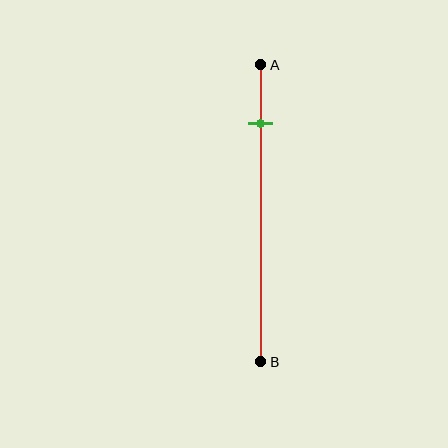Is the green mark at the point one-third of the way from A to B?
No, the mark is at about 20% from A, not at the 33% one-third point.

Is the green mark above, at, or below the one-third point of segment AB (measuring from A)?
The green mark is above the one-third point of segment AB.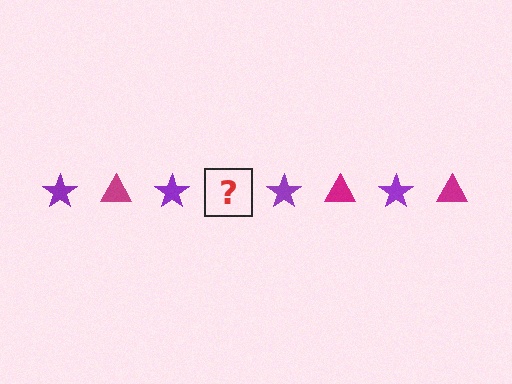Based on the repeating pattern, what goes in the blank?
The blank should be a magenta triangle.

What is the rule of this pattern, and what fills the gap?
The rule is that the pattern alternates between purple star and magenta triangle. The gap should be filled with a magenta triangle.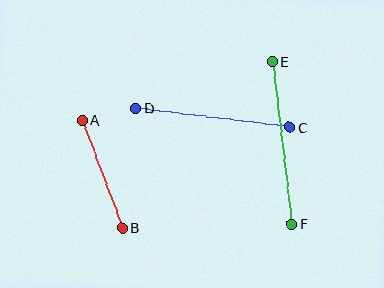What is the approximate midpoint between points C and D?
The midpoint is at approximately (213, 118) pixels.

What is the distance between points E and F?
The distance is approximately 163 pixels.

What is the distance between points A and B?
The distance is approximately 115 pixels.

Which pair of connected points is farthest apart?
Points E and F are farthest apart.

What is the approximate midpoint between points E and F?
The midpoint is at approximately (282, 143) pixels.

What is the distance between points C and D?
The distance is approximately 155 pixels.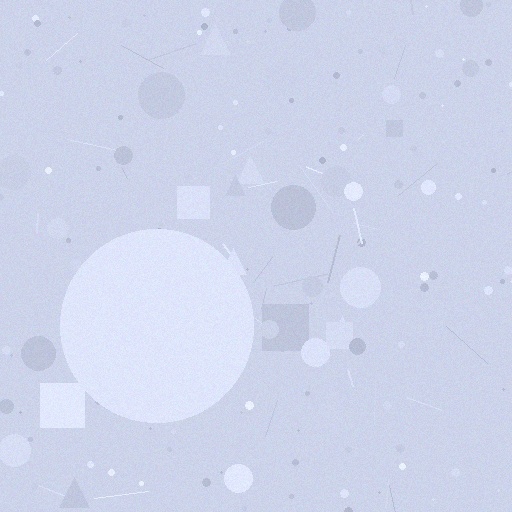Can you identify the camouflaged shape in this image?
The camouflaged shape is a circle.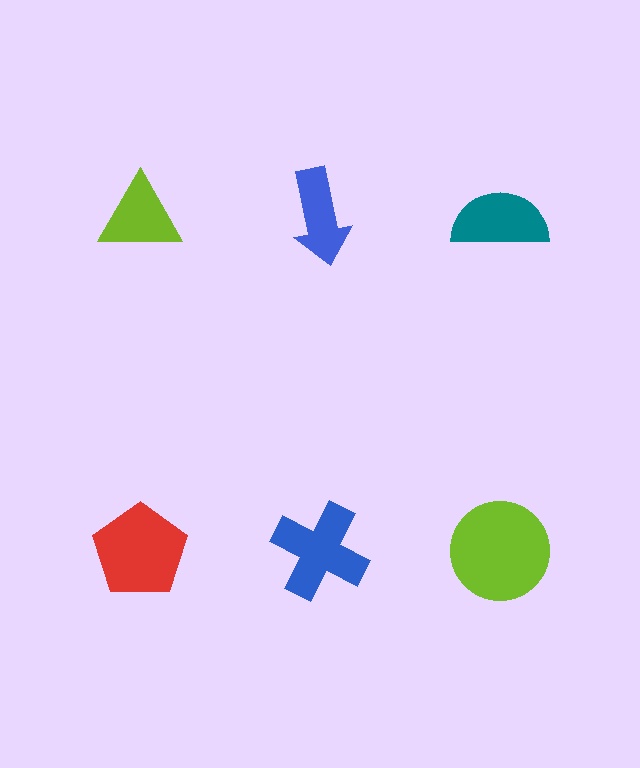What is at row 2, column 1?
A red pentagon.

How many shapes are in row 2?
3 shapes.